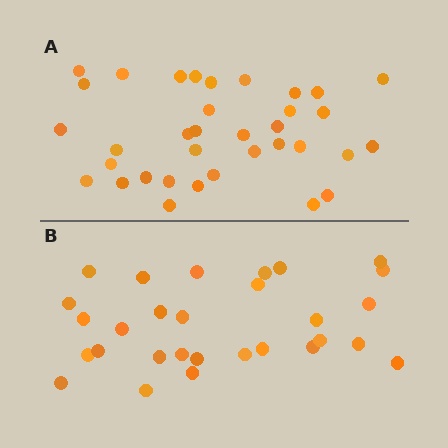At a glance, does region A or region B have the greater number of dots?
Region A (the top region) has more dots.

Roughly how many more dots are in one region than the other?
Region A has about 6 more dots than region B.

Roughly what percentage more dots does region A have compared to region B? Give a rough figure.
About 20% more.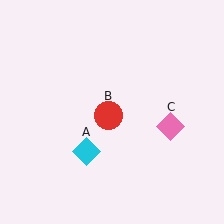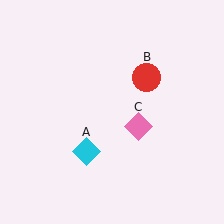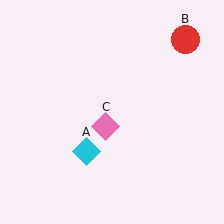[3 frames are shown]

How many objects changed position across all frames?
2 objects changed position: red circle (object B), pink diamond (object C).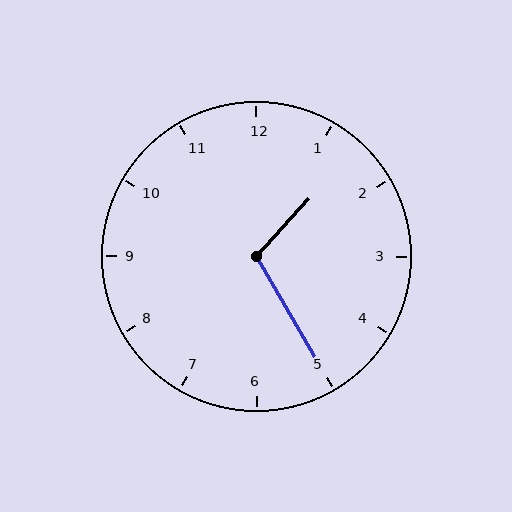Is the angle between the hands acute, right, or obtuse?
It is obtuse.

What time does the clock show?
1:25.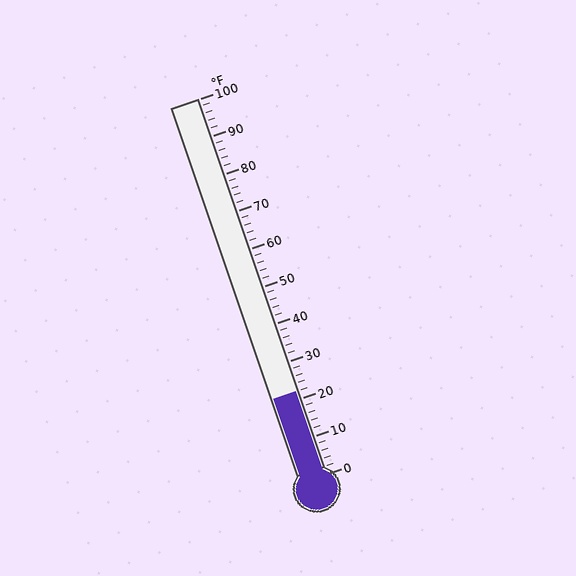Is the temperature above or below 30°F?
The temperature is below 30°F.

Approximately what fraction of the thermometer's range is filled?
The thermometer is filled to approximately 20% of its range.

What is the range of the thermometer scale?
The thermometer scale ranges from 0°F to 100°F.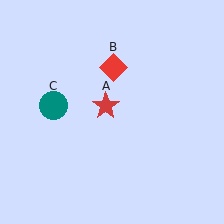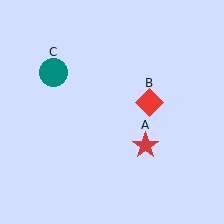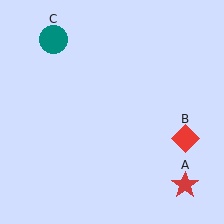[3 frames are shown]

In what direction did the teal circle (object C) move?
The teal circle (object C) moved up.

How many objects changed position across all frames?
3 objects changed position: red star (object A), red diamond (object B), teal circle (object C).